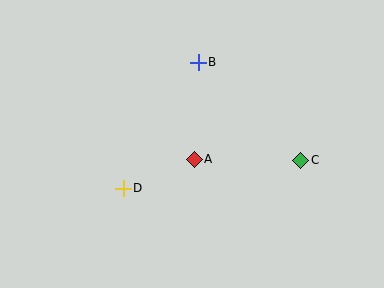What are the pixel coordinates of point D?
Point D is at (123, 188).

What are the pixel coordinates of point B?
Point B is at (198, 62).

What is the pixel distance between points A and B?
The distance between A and B is 97 pixels.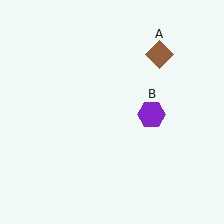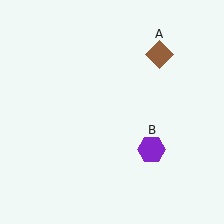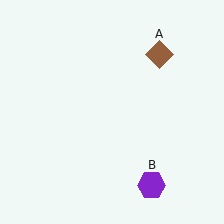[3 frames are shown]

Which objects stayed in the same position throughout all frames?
Brown diamond (object A) remained stationary.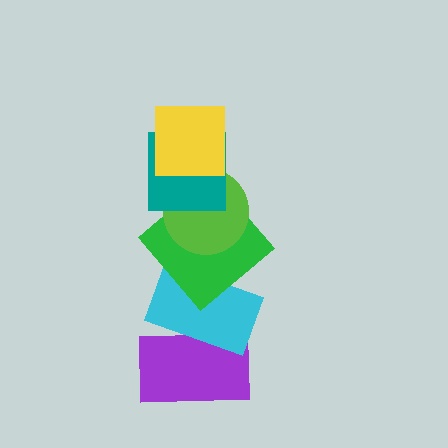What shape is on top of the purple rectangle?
The cyan rectangle is on top of the purple rectangle.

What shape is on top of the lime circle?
The teal square is on top of the lime circle.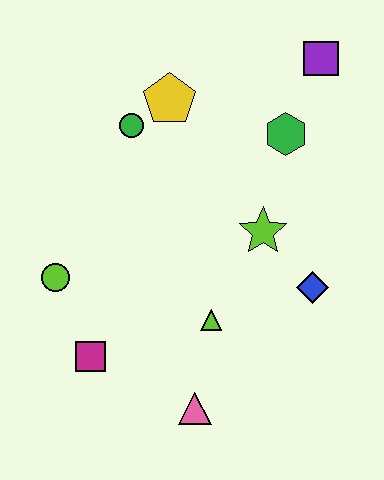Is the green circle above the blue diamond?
Yes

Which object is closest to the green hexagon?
The purple square is closest to the green hexagon.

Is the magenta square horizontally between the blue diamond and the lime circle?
Yes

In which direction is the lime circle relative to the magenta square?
The lime circle is above the magenta square.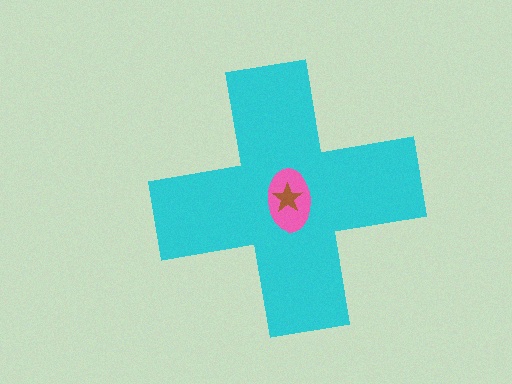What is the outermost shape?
The cyan cross.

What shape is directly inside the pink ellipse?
The brown star.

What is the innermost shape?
The brown star.